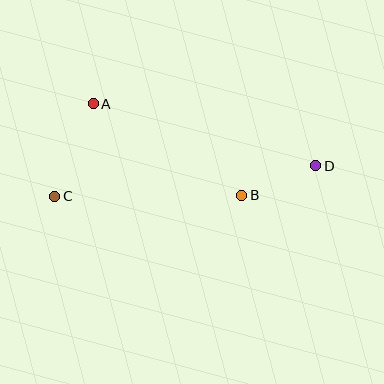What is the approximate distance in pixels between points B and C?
The distance between B and C is approximately 187 pixels.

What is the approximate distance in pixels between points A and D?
The distance between A and D is approximately 231 pixels.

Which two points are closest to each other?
Points B and D are closest to each other.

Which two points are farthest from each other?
Points C and D are farthest from each other.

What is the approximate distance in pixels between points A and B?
The distance between A and B is approximately 175 pixels.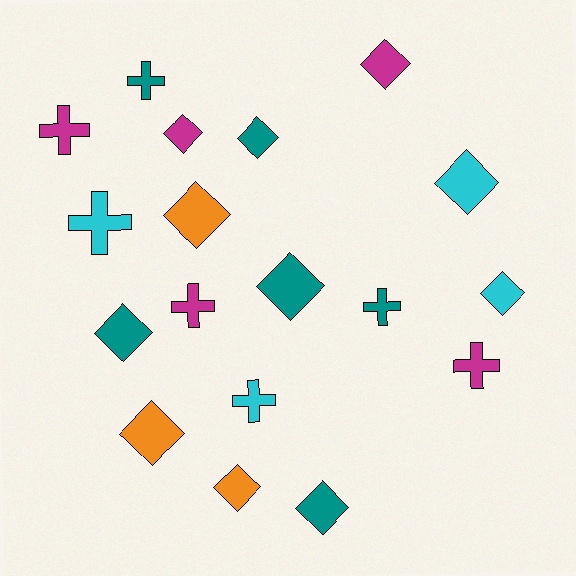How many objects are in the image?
There are 18 objects.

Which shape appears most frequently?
Diamond, with 11 objects.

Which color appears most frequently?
Teal, with 6 objects.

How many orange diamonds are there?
There are 3 orange diamonds.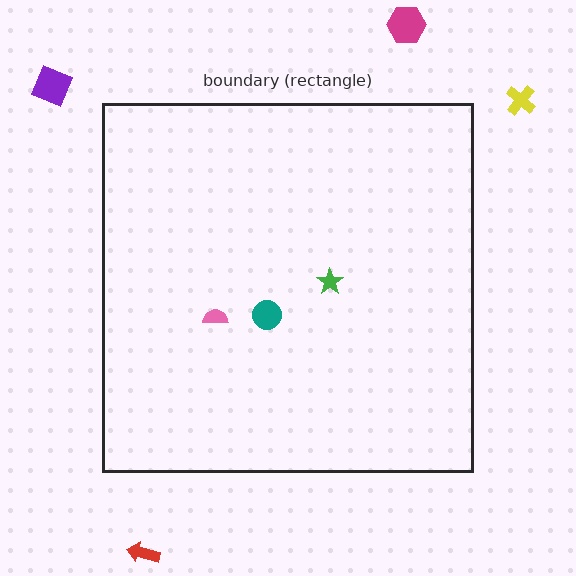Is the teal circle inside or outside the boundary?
Inside.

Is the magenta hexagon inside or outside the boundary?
Outside.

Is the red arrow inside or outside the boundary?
Outside.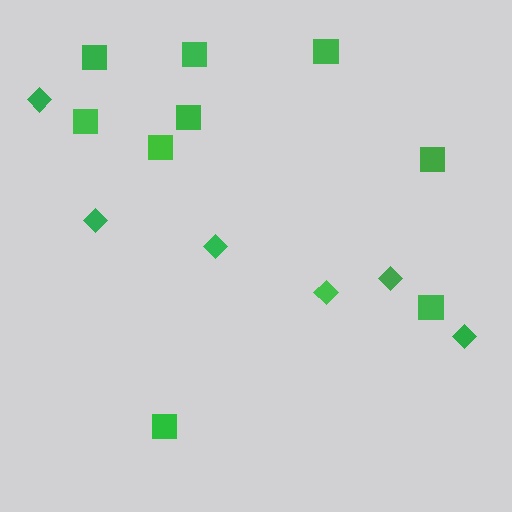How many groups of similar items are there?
There are 2 groups: one group of diamonds (6) and one group of squares (9).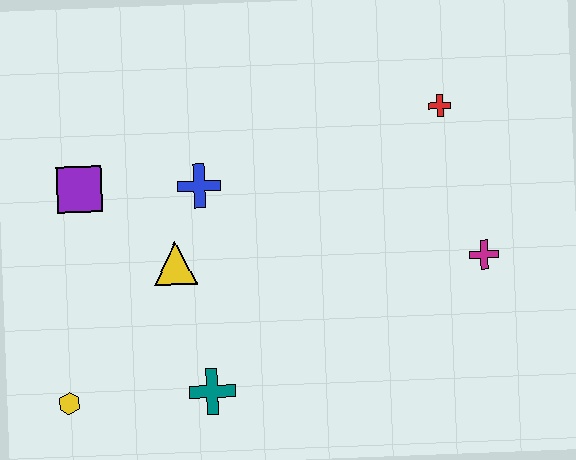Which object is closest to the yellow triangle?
The blue cross is closest to the yellow triangle.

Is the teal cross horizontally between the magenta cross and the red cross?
No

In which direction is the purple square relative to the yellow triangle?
The purple square is to the left of the yellow triangle.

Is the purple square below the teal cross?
No